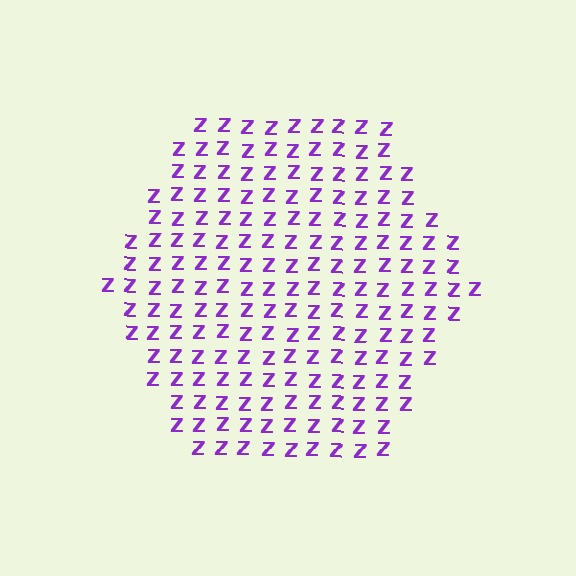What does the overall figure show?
The overall figure shows a hexagon.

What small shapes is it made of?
It is made of small letter Z's.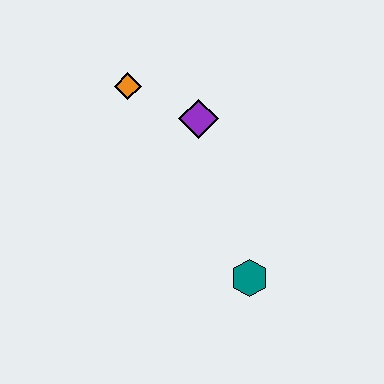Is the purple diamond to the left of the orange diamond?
No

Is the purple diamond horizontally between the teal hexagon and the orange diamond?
Yes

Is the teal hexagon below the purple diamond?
Yes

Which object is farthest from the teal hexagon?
The orange diamond is farthest from the teal hexagon.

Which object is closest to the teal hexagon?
The purple diamond is closest to the teal hexagon.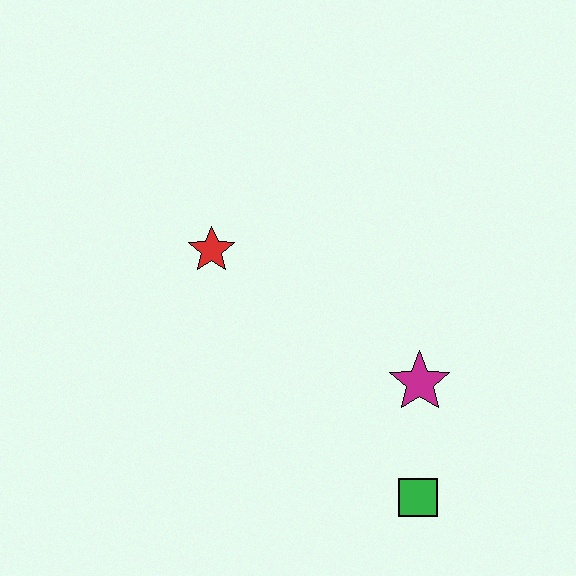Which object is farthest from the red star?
The green square is farthest from the red star.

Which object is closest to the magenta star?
The green square is closest to the magenta star.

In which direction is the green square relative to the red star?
The green square is below the red star.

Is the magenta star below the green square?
No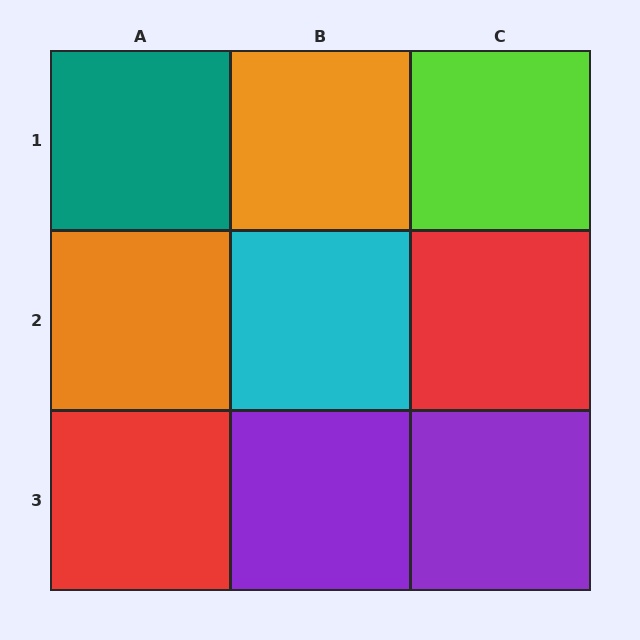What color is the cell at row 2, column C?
Red.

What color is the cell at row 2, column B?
Cyan.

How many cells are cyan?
1 cell is cyan.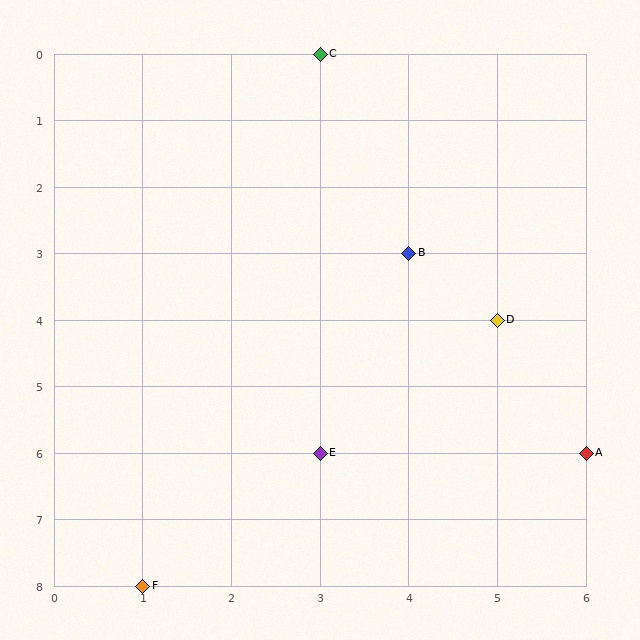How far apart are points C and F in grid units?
Points C and F are 2 columns and 8 rows apart (about 8.2 grid units diagonally).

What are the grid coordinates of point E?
Point E is at grid coordinates (3, 6).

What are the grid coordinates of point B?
Point B is at grid coordinates (4, 3).